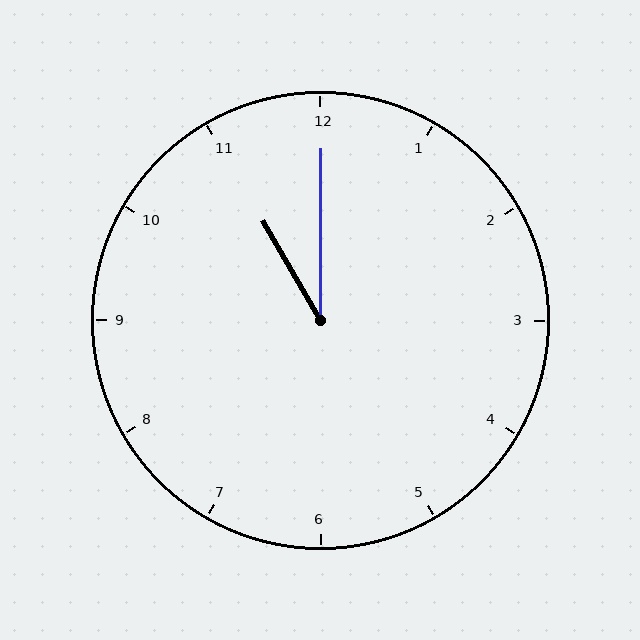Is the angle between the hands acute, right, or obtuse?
It is acute.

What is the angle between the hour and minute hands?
Approximately 30 degrees.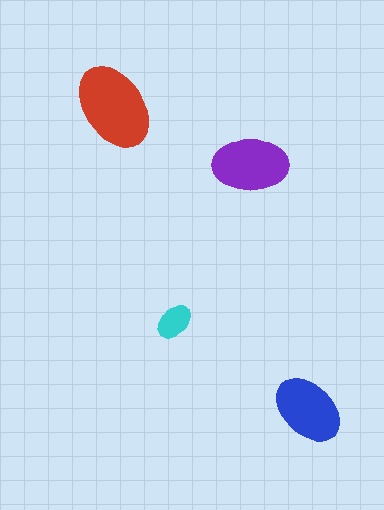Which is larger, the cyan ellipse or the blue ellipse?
The blue one.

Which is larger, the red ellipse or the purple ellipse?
The red one.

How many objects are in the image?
There are 4 objects in the image.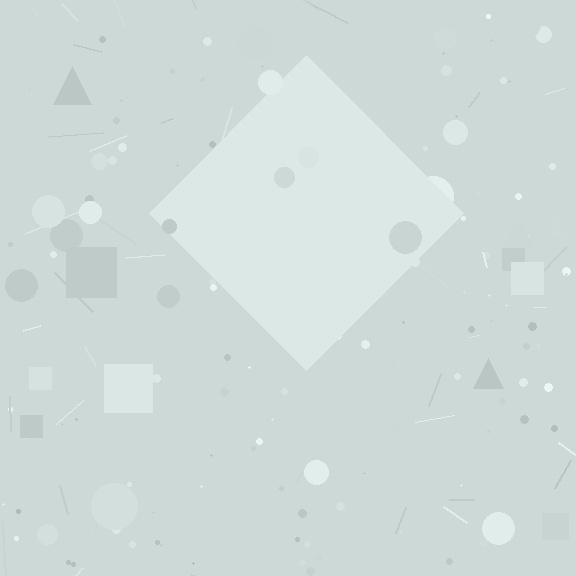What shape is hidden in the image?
A diamond is hidden in the image.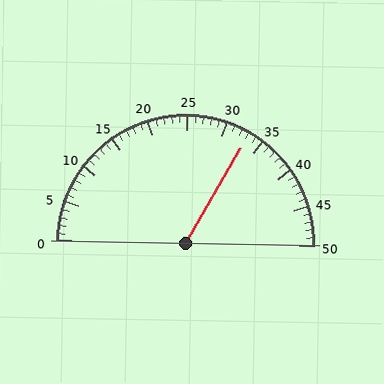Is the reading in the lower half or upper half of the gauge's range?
The reading is in the upper half of the range (0 to 50).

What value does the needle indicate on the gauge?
The needle indicates approximately 33.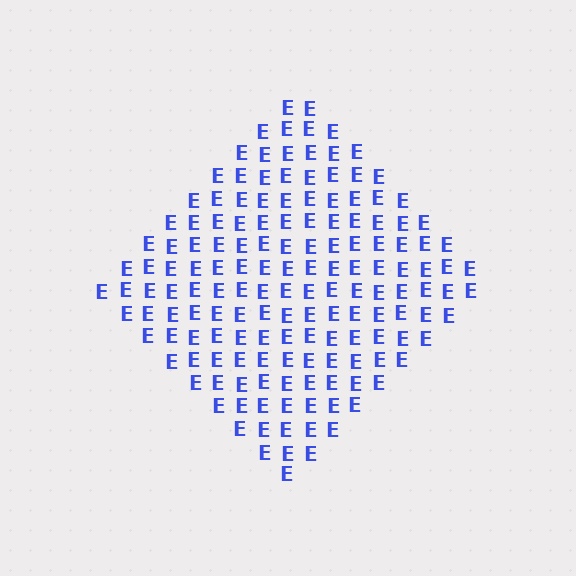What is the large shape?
The large shape is a diamond.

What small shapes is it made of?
It is made of small letter E's.